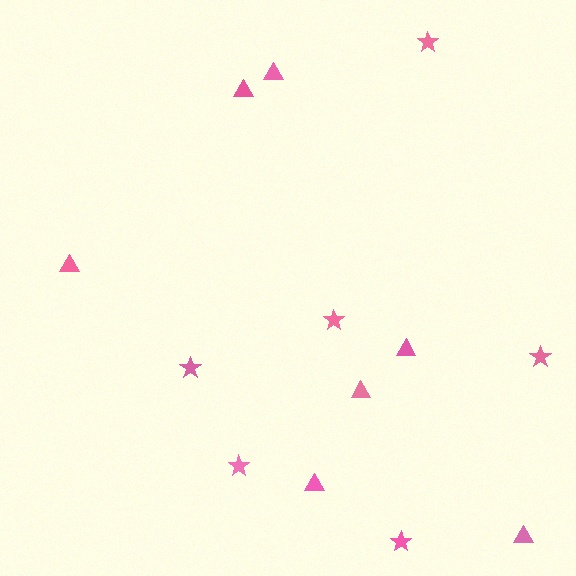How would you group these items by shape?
There are 2 groups: one group of triangles (7) and one group of stars (6).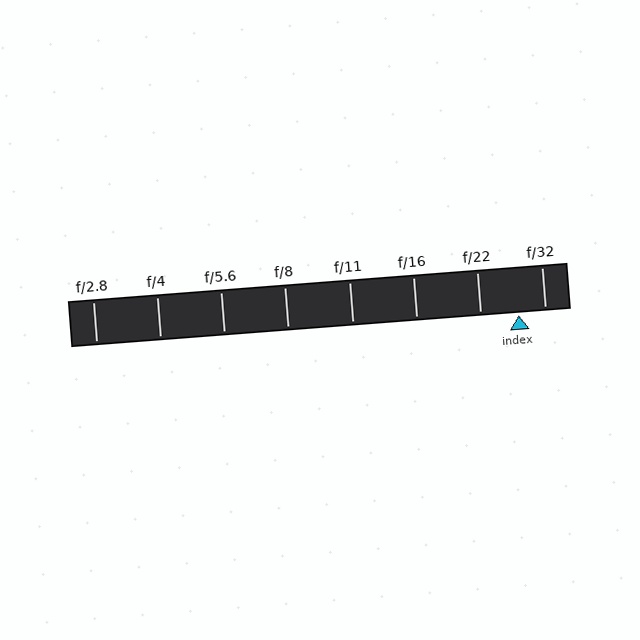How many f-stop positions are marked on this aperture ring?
There are 8 f-stop positions marked.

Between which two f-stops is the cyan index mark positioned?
The index mark is between f/22 and f/32.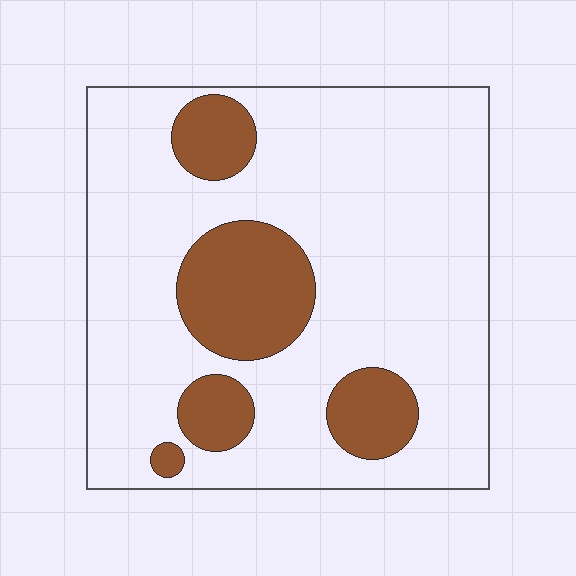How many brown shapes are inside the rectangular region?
5.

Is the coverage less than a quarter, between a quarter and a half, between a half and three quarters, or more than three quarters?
Less than a quarter.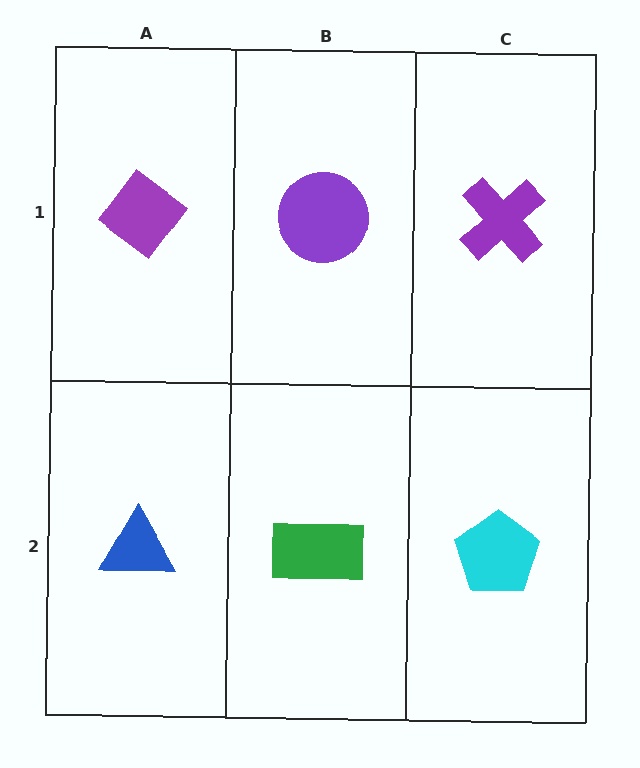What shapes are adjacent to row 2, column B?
A purple circle (row 1, column B), a blue triangle (row 2, column A), a cyan pentagon (row 2, column C).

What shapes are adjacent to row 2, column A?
A purple diamond (row 1, column A), a green rectangle (row 2, column B).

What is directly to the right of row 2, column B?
A cyan pentagon.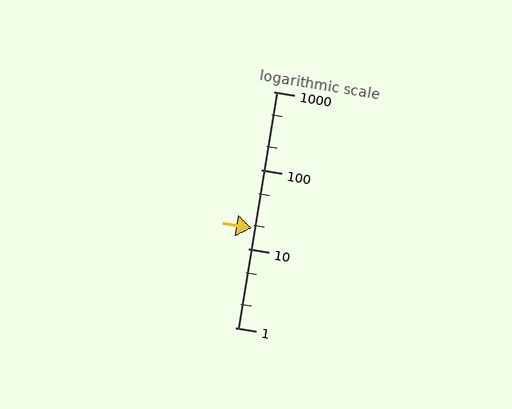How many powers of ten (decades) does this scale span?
The scale spans 3 decades, from 1 to 1000.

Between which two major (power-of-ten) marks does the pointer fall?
The pointer is between 10 and 100.